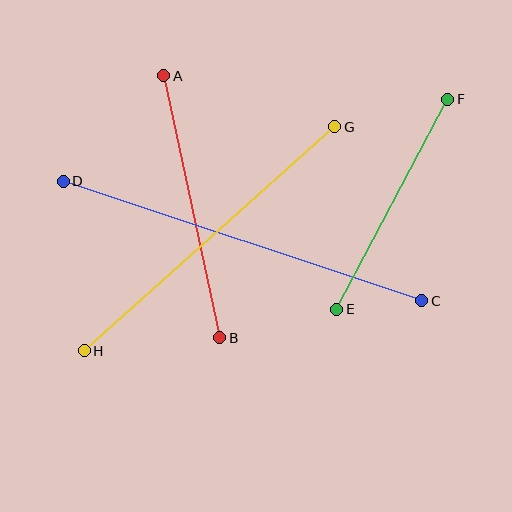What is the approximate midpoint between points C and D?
The midpoint is at approximately (242, 241) pixels.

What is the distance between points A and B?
The distance is approximately 268 pixels.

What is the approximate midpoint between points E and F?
The midpoint is at approximately (392, 204) pixels.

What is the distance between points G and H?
The distance is approximately 336 pixels.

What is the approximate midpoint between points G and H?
The midpoint is at approximately (209, 239) pixels.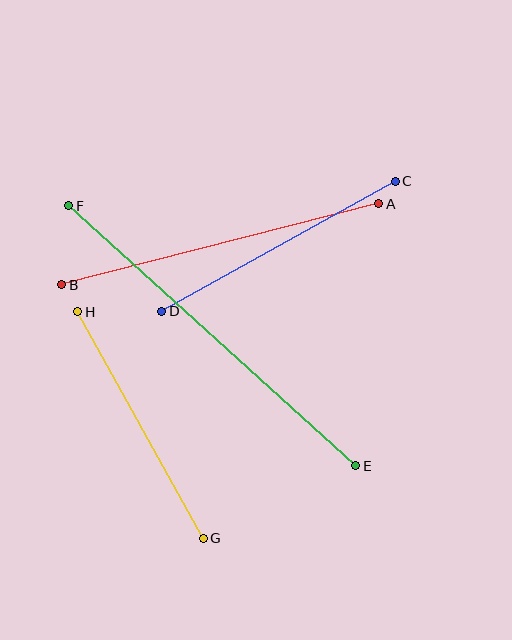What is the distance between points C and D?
The distance is approximately 267 pixels.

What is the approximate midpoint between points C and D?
The midpoint is at approximately (278, 246) pixels.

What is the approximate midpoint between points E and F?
The midpoint is at approximately (212, 336) pixels.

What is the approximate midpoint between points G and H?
The midpoint is at approximately (141, 425) pixels.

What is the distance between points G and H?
The distance is approximately 259 pixels.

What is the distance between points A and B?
The distance is approximately 327 pixels.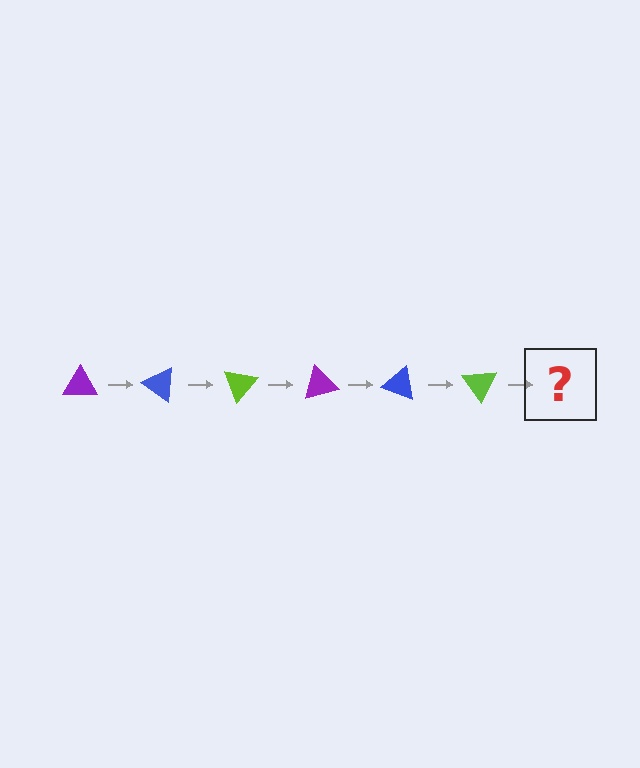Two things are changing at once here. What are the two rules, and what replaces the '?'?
The two rules are that it rotates 35 degrees each step and the color cycles through purple, blue, and lime. The '?' should be a purple triangle, rotated 210 degrees from the start.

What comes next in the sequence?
The next element should be a purple triangle, rotated 210 degrees from the start.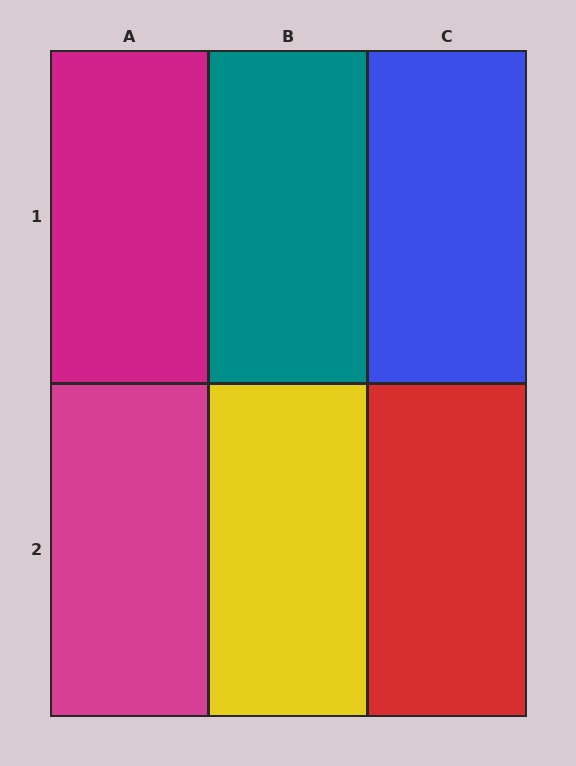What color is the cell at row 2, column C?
Red.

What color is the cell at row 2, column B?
Yellow.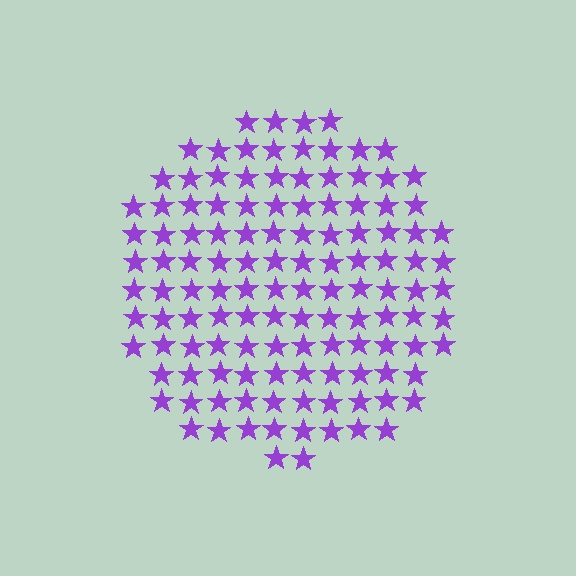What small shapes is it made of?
It is made of small stars.